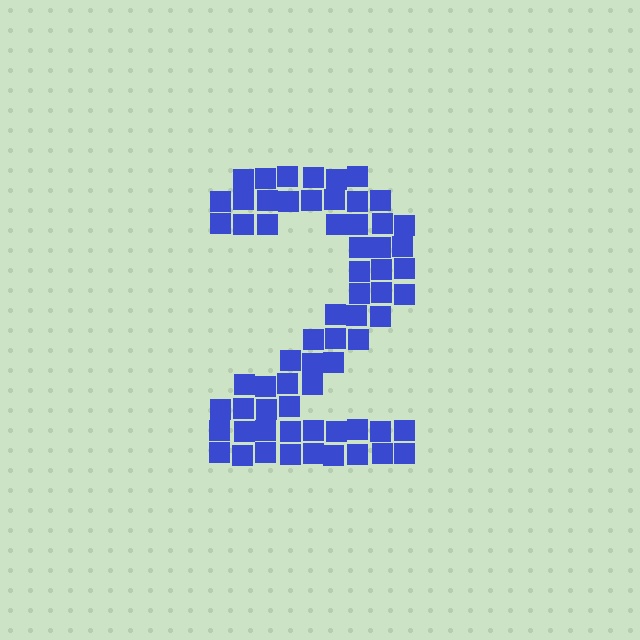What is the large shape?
The large shape is the digit 2.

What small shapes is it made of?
It is made of small squares.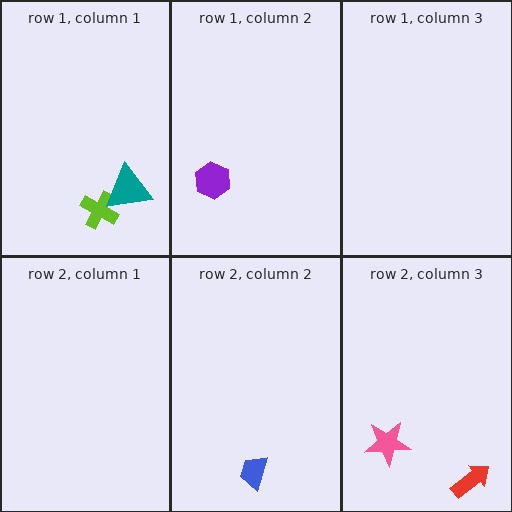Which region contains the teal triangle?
The row 1, column 1 region.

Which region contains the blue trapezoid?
The row 2, column 2 region.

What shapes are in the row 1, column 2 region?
The purple hexagon.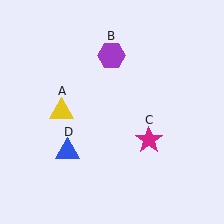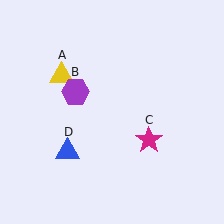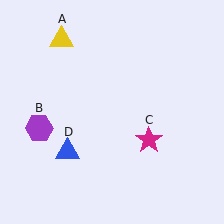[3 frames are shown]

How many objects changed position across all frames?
2 objects changed position: yellow triangle (object A), purple hexagon (object B).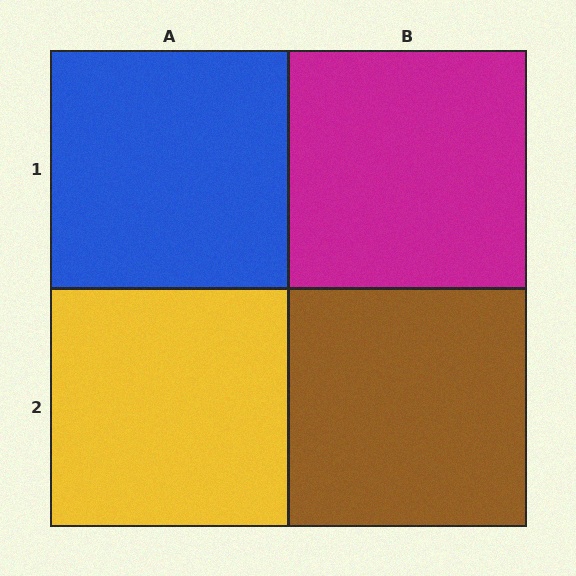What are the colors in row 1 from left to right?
Blue, magenta.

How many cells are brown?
1 cell is brown.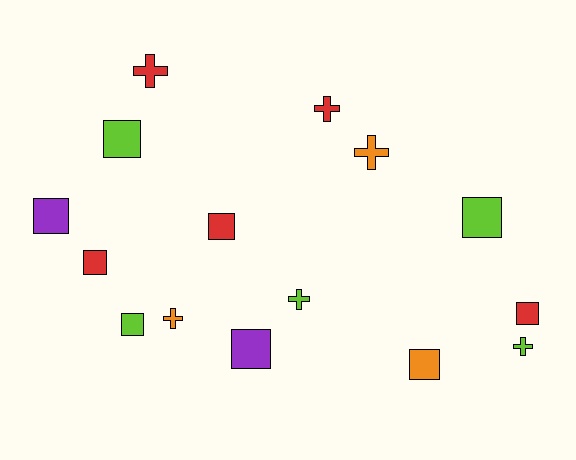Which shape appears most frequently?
Square, with 9 objects.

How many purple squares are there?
There are 2 purple squares.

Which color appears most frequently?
Red, with 5 objects.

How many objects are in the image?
There are 15 objects.